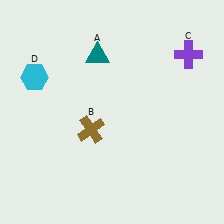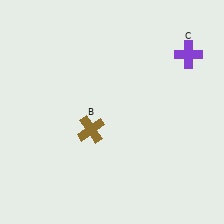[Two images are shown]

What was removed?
The cyan hexagon (D), the teal triangle (A) were removed in Image 2.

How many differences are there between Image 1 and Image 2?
There are 2 differences between the two images.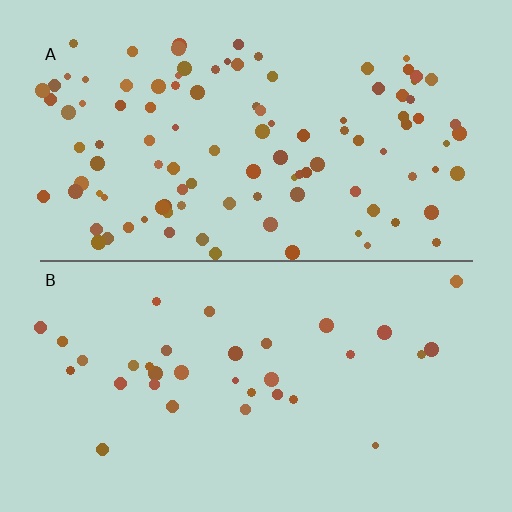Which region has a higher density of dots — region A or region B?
A (the top).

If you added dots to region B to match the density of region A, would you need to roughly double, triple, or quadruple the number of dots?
Approximately triple.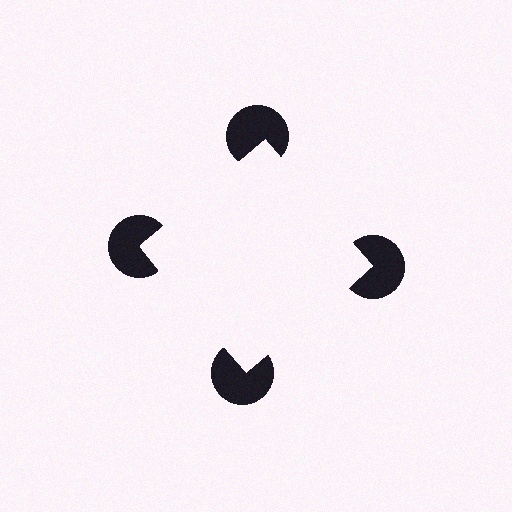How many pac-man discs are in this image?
There are 4 — one at each vertex of the illusory square.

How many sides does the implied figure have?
4 sides.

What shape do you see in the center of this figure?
An illusory square — its edges are inferred from the aligned wedge cuts in the pac-man discs, not physically drawn.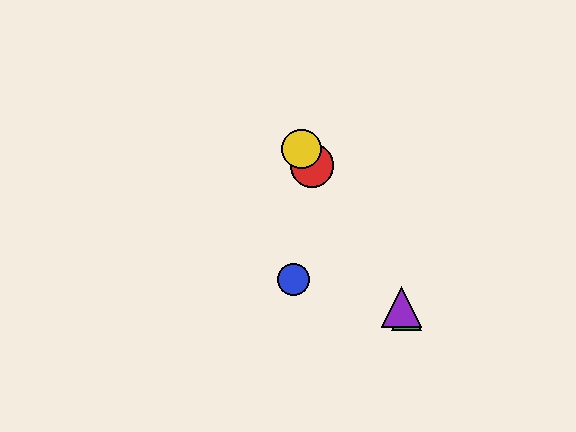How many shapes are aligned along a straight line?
4 shapes (the red circle, the green triangle, the yellow circle, the purple triangle) are aligned along a straight line.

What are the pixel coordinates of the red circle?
The red circle is at (312, 165).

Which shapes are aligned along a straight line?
The red circle, the green triangle, the yellow circle, the purple triangle are aligned along a straight line.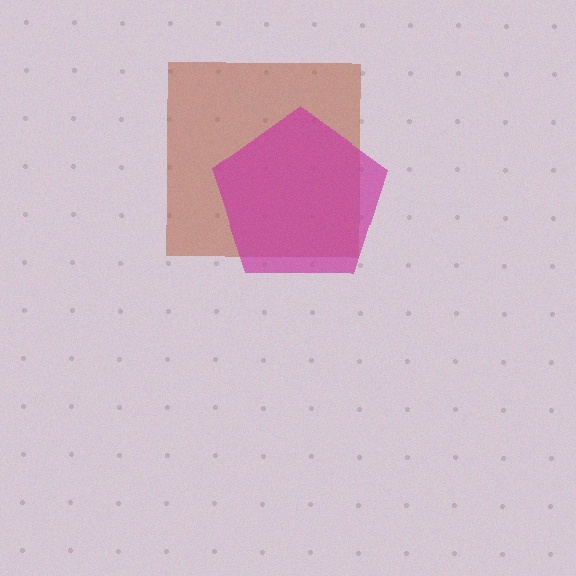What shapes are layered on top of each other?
The layered shapes are: a brown square, a magenta pentagon.